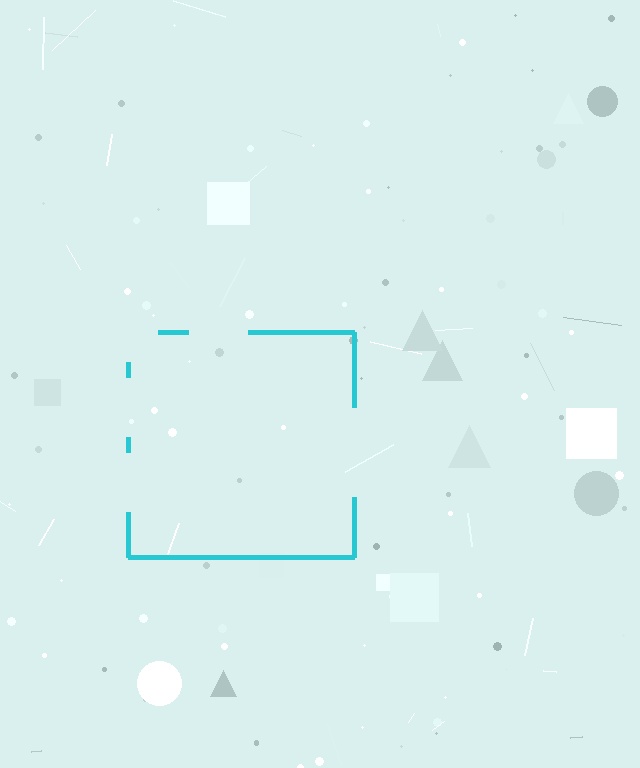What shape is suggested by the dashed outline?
The dashed outline suggests a square.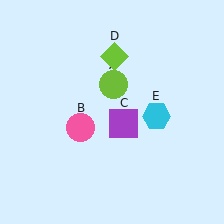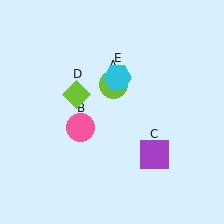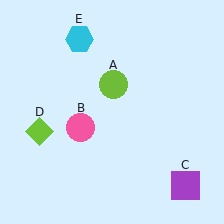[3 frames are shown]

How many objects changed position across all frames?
3 objects changed position: purple square (object C), lime diamond (object D), cyan hexagon (object E).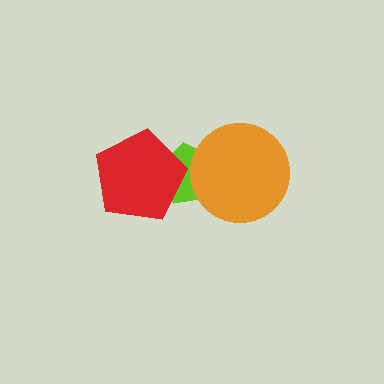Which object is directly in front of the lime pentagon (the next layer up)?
The red pentagon is directly in front of the lime pentagon.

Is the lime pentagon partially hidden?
Yes, it is partially covered by another shape.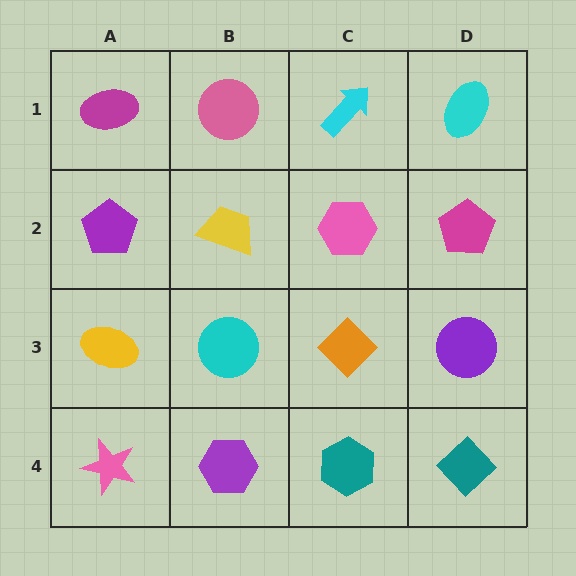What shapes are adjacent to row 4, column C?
An orange diamond (row 3, column C), a purple hexagon (row 4, column B), a teal diamond (row 4, column D).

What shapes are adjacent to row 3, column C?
A pink hexagon (row 2, column C), a teal hexagon (row 4, column C), a cyan circle (row 3, column B), a purple circle (row 3, column D).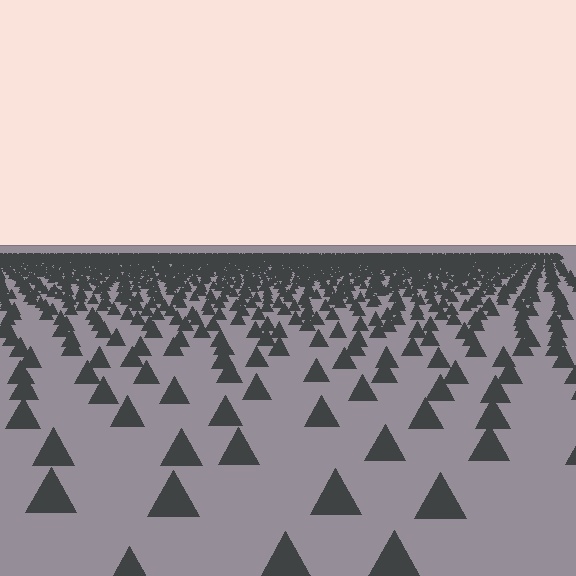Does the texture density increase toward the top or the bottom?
Density increases toward the top.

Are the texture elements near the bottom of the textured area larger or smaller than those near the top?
Larger. Near the bottom, elements are closer to the viewer and appear at a bigger on-screen size.